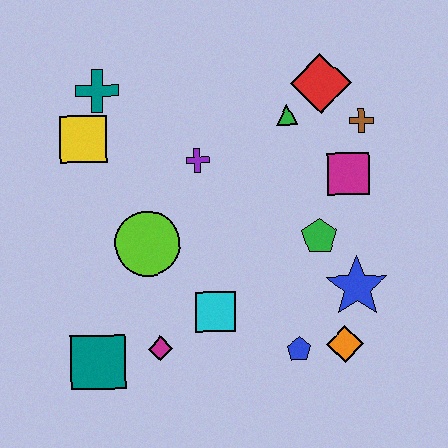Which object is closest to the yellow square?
The teal cross is closest to the yellow square.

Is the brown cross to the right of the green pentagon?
Yes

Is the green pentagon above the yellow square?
No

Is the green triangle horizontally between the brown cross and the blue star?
No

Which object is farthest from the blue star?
The teal cross is farthest from the blue star.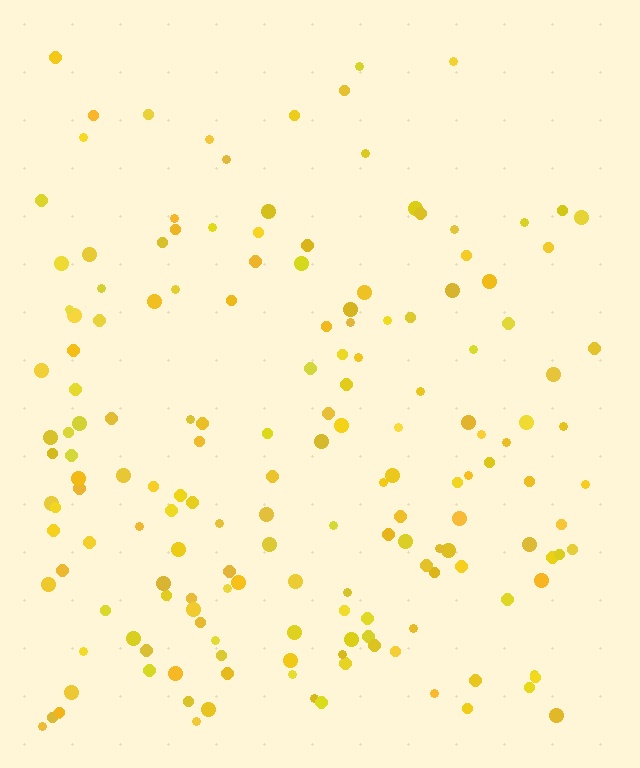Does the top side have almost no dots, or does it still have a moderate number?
Still a moderate number, just noticeably fewer than the bottom.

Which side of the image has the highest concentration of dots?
The bottom.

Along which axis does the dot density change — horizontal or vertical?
Vertical.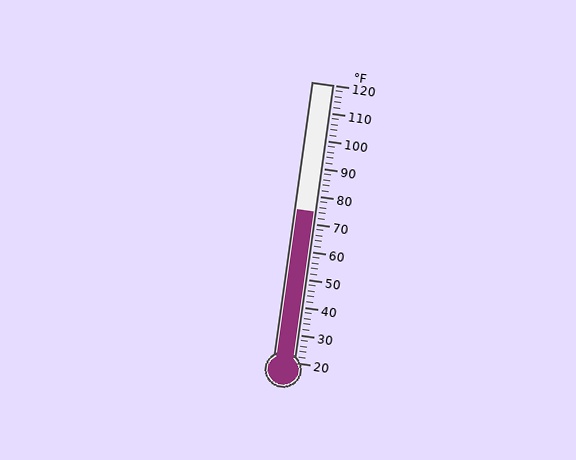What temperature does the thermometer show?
The thermometer shows approximately 74°F.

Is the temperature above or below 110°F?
The temperature is below 110°F.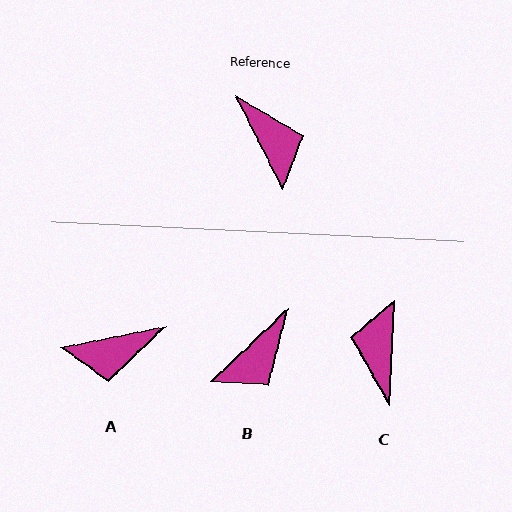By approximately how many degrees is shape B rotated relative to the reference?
Approximately 74 degrees clockwise.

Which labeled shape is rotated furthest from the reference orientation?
C, about 150 degrees away.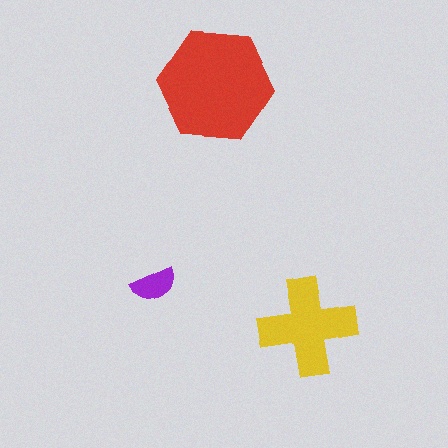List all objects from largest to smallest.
The red hexagon, the yellow cross, the purple semicircle.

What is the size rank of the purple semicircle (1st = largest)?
3rd.